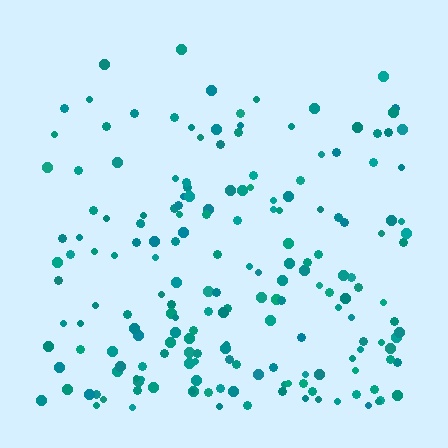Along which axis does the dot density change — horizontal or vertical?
Vertical.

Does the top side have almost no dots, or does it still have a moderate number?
Still a moderate number, just noticeably fewer than the bottom.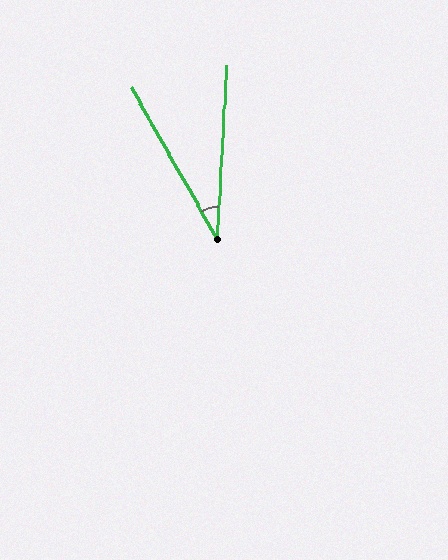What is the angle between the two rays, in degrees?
Approximately 33 degrees.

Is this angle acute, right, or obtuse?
It is acute.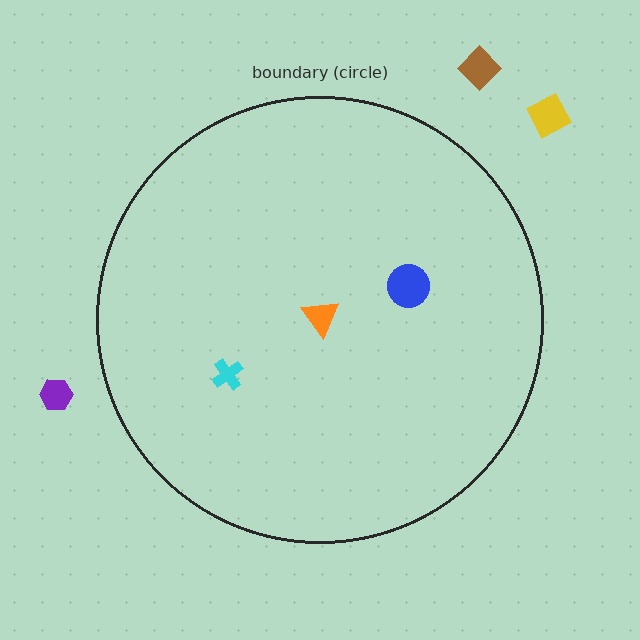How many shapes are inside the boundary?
3 inside, 3 outside.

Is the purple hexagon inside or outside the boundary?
Outside.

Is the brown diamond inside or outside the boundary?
Outside.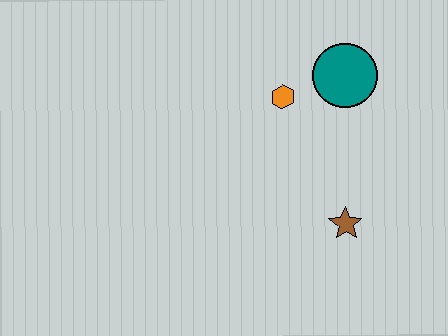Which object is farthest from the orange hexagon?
The brown star is farthest from the orange hexagon.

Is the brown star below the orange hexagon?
Yes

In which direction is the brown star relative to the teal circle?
The brown star is below the teal circle.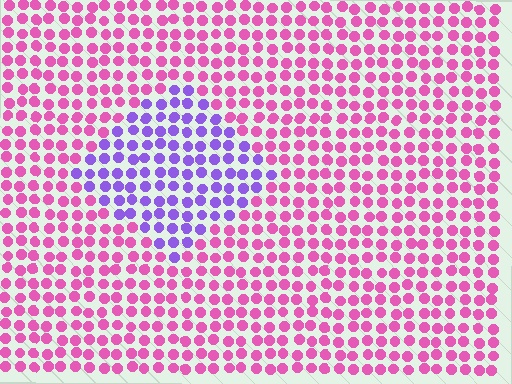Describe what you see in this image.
The image is filled with small pink elements in a uniform arrangement. A diamond-shaped region is visible where the elements are tinted to a slightly different hue, forming a subtle color boundary.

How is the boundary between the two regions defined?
The boundary is defined purely by a slight shift in hue (about 56 degrees). Spacing, size, and orientation are identical on both sides.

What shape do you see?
I see a diamond.